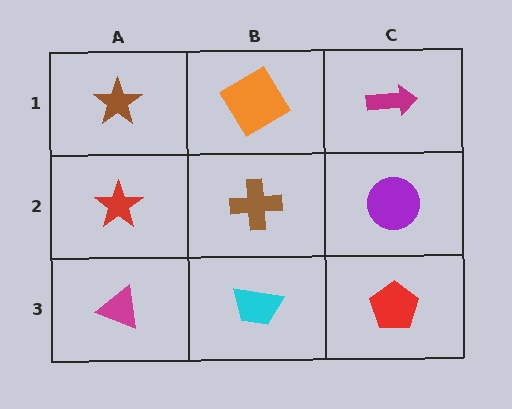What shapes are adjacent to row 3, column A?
A red star (row 2, column A), a cyan trapezoid (row 3, column B).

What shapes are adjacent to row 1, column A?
A red star (row 2, column A), an orange diamond (row 1, column B).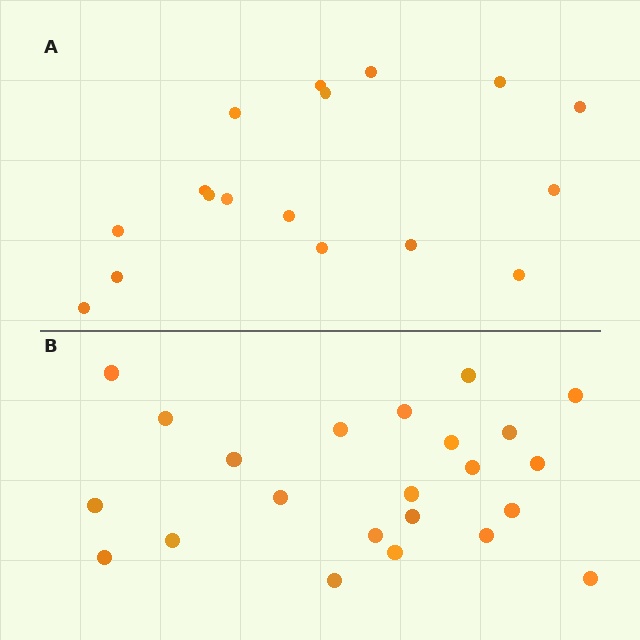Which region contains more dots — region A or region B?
Region B (the bottom region) has more dots.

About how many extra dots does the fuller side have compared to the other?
Region B has about 6 more dots than region A.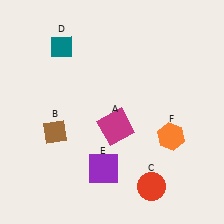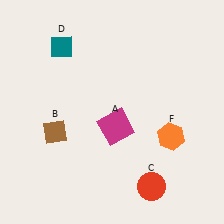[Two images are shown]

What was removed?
The purple square (E) was removed in Image 2.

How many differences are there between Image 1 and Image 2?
There is 1 difference between the two images.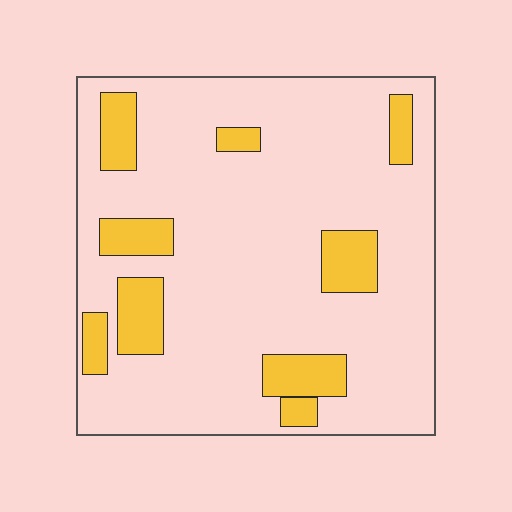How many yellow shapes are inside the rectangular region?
9.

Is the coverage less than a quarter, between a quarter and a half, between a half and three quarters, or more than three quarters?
Less than a quarter.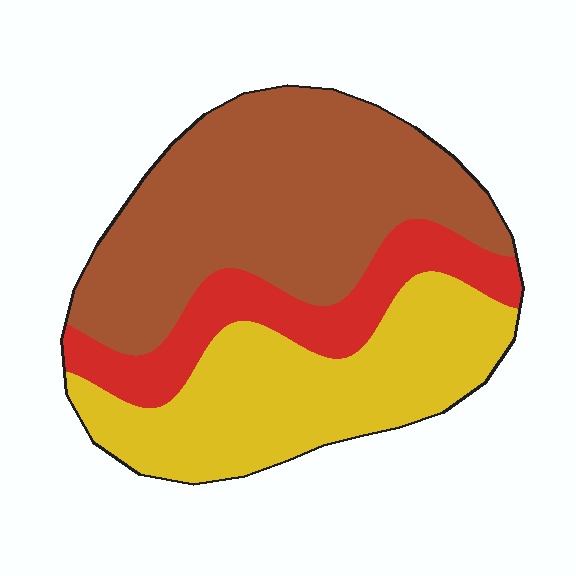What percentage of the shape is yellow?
Yellow takes up about one third (1/3) of the shape.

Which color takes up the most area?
Brown, at roughly 45%.